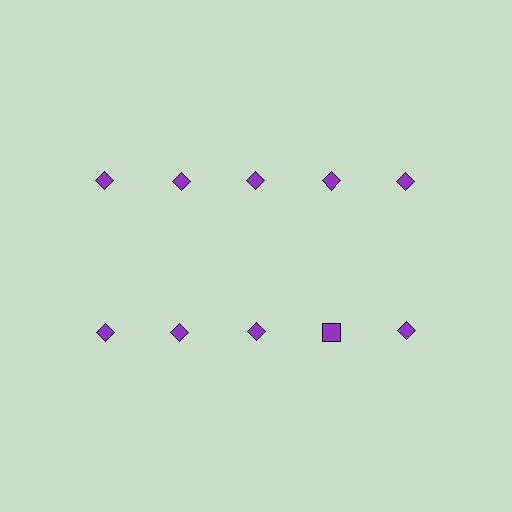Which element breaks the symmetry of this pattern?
The purple square in the second row, second from right column breaks the symmetry. All other shapes are purple diamonds.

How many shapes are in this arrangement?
There are 10 shapes arranged in a grid pattern.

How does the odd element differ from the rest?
It has a different shape: square instead of diamond.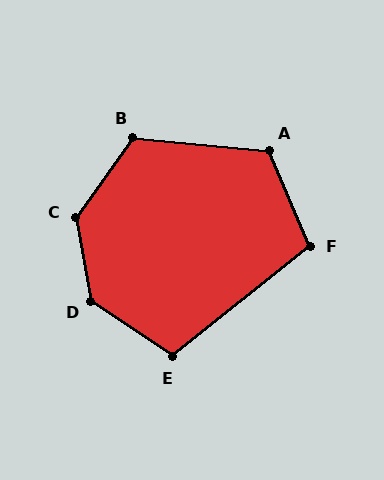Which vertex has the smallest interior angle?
F, at approximately 106 degrees.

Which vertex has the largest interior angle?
C, at approximately 134 degrees.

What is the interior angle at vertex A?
Approximately 118 degrees (obtuse).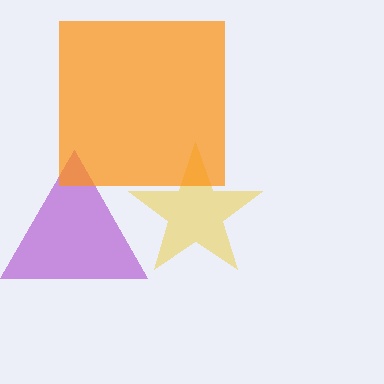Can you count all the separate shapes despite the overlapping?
Yes, there are 3 separate shapes.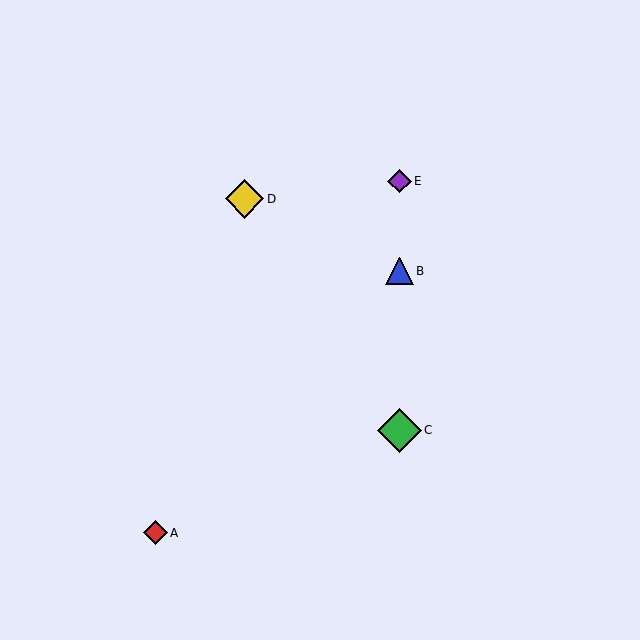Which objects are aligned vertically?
Objects B, C, E are aligned vertically.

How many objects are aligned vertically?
3 objects (B, C, E) are aligned vertically.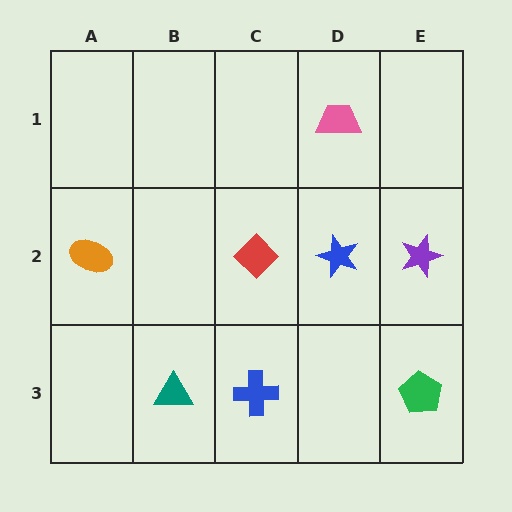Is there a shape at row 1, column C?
No, that cell is empty.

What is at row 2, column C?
A red diamond.